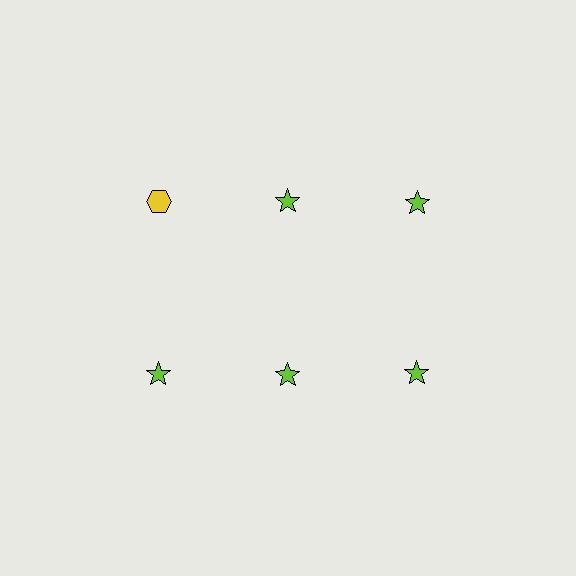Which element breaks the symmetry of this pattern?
The yellow hexagon in the top row, leftmost column breaks the symmetry. All other shapes are lime stars.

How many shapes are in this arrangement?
There are 6 shapes arranged in a grid pattern.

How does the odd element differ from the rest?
It differs in both color (yellow instead of lime) and shape (hexagon instead of star).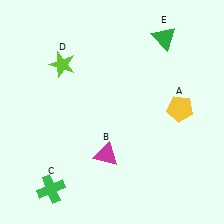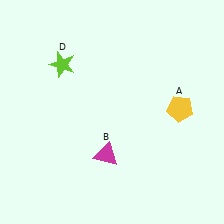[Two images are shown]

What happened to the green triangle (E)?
The green triangle (E) was removed in Image 2. It was in the top-right area of Image 1.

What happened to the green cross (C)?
The green cross (C) was removed in Image 2. It was in the bottom-left area of Image 1.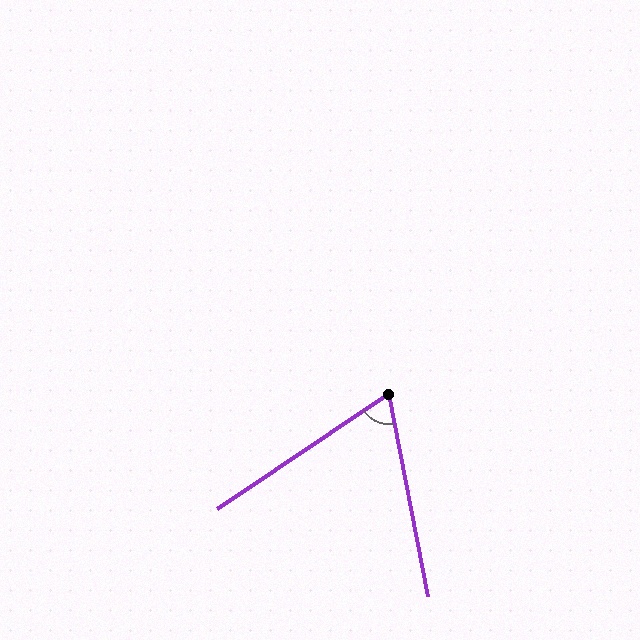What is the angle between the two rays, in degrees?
Approximately 67 degrees.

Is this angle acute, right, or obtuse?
It is acute.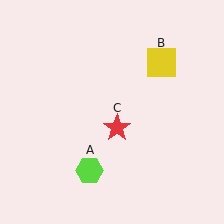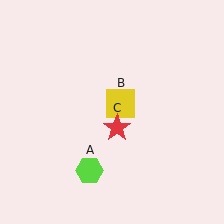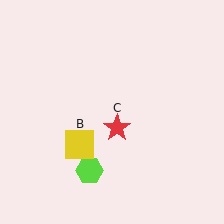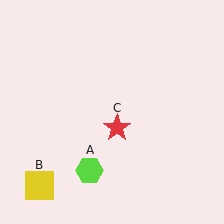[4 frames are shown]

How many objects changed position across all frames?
1 object changed position: yellow square (object B).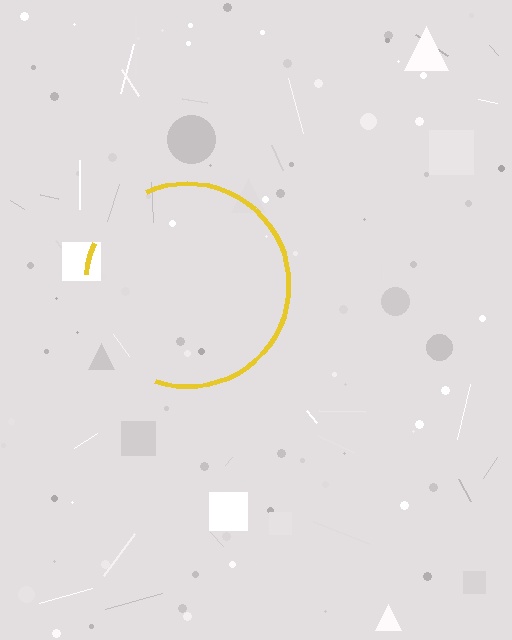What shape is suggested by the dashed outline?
The dashed outline suggests a circle.